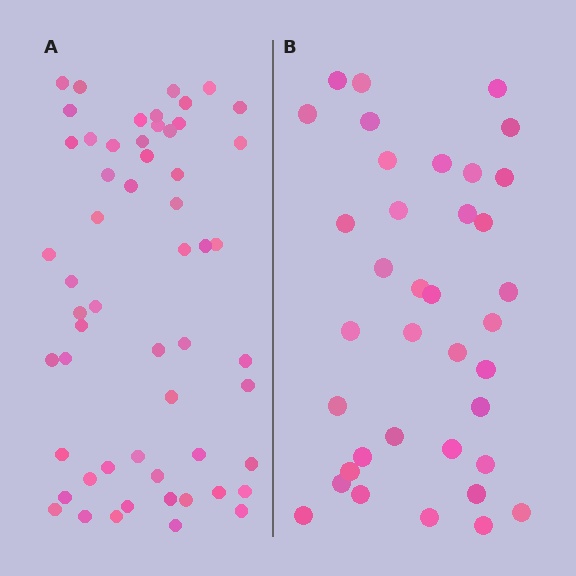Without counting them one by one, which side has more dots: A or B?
Region A (the left region) has more dots.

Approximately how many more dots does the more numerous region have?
Region A has approximately 20 more dots than region B.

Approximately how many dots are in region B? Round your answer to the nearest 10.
About 40 dots. (The exact count is 37, which rounds to 40.)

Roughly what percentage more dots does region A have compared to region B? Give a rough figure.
About 50% more.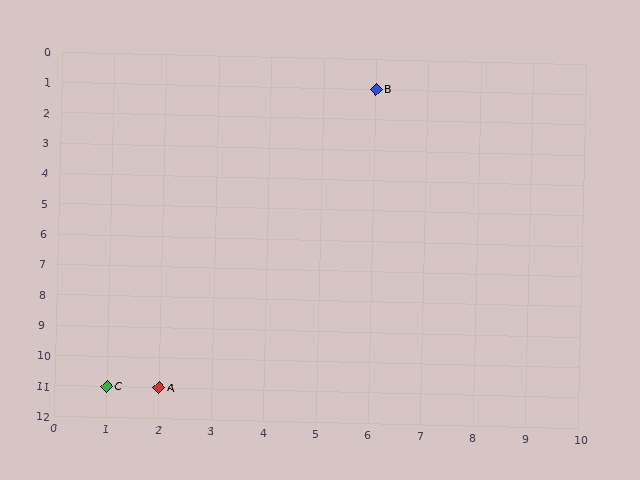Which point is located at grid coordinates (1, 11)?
Point C is at (1, 11).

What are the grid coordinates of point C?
Point C is at grid coordinates (1, 11).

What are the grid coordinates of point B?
Point B is at grid coordinates (6, 1).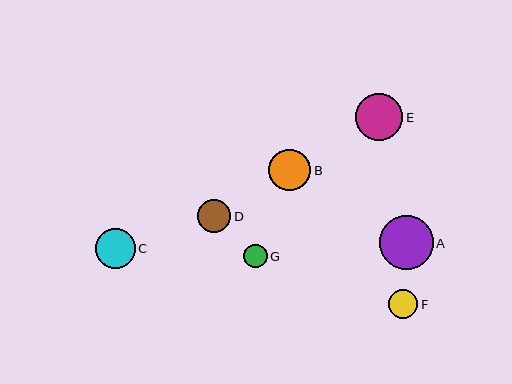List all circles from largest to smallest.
From largest to smallest: A, E, B, C, D, F, G.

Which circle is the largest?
Circle A is the largest with a size of approximately 54 pixels.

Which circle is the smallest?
Circle G is the smallest with a size of approximately 24 pixels.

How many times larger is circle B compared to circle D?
Circle B is approximately 1.3 times the size of circle D.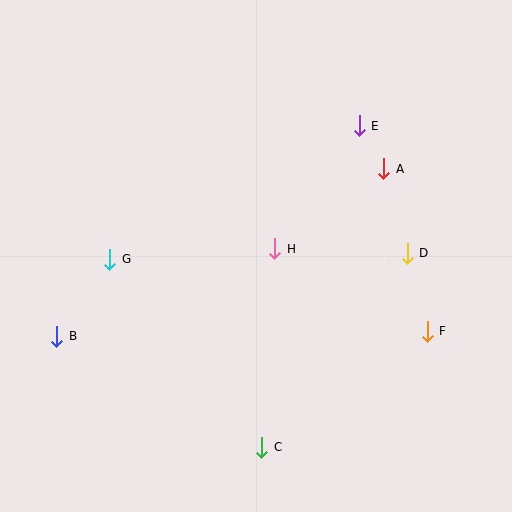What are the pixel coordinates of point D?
Point D is at (407, 253).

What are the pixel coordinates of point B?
Point B is at (57, 336).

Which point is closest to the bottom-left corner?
Point B is closest to the bottom-left corner.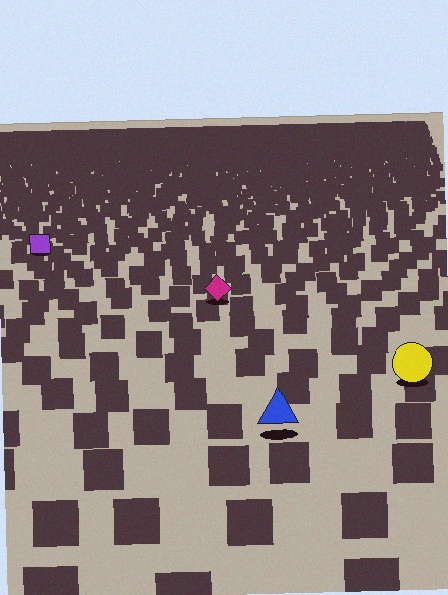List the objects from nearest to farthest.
From nearest to farthest: the blue triangle, the yellow circle, the magenta diamond, the purple square.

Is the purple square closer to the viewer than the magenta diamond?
No. The magenta diamond is closer — you can tell from the texture gradient: the ground texture is coarser near it.